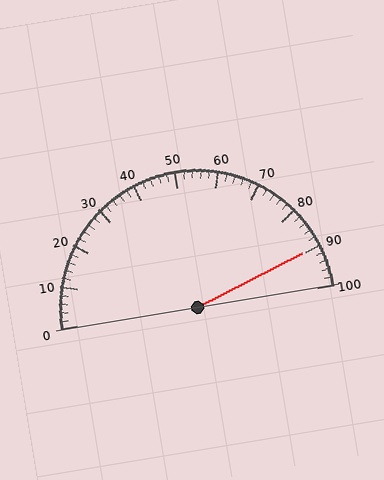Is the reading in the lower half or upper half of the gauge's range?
The reading is in the upper half of the range (0 to 100).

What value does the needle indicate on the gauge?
The needle indicates approximately 90.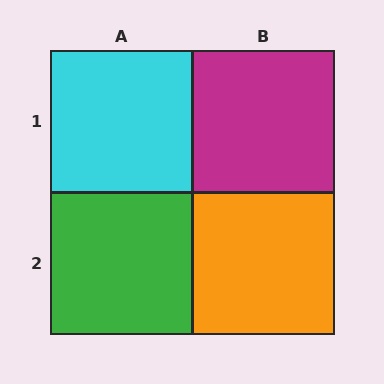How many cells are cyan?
1 cell is cyan.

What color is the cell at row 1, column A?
Cyan.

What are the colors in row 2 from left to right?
Green, orange.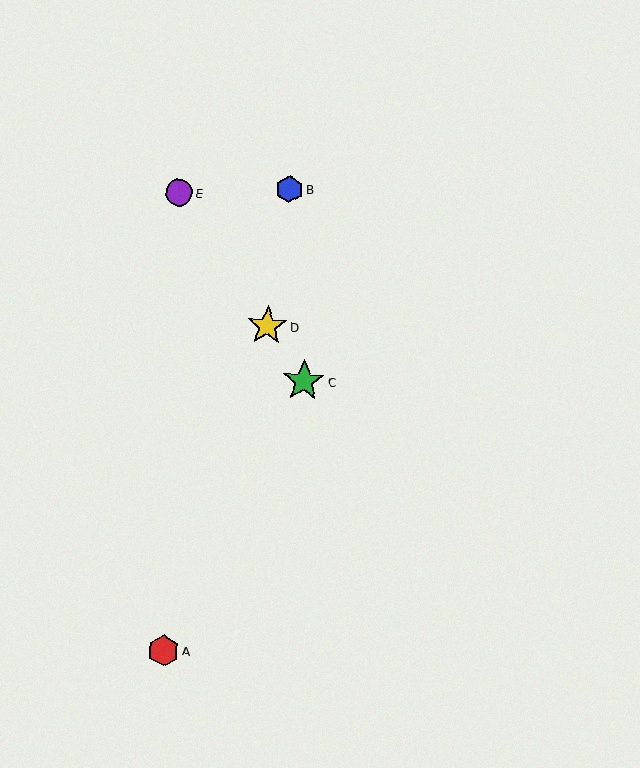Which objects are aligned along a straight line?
Objects C, D, E are aligned along a straight line.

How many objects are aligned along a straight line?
3 objects (C, D, E) are aligned along a straight line.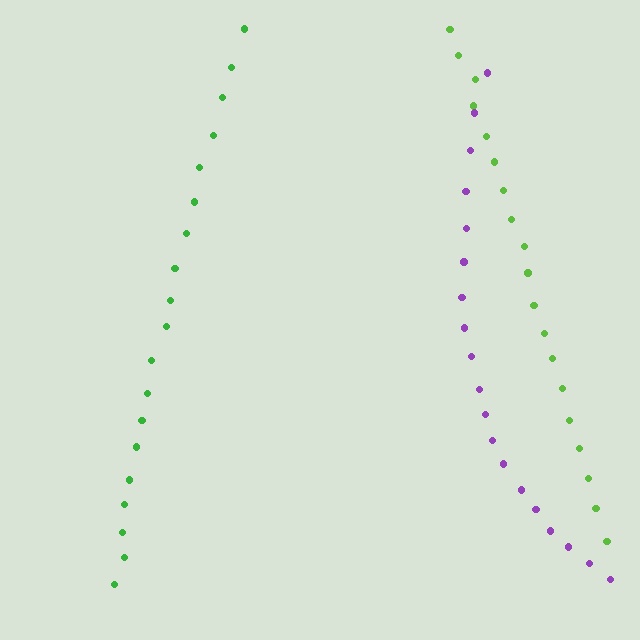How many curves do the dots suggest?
There are 3 distinct paths.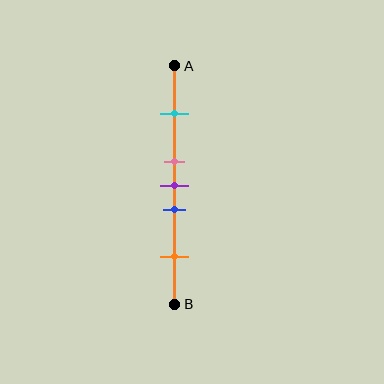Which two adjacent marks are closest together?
The pink and purple marks are the closest adjacent pair.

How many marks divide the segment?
There are 5 marks dividing the segment.